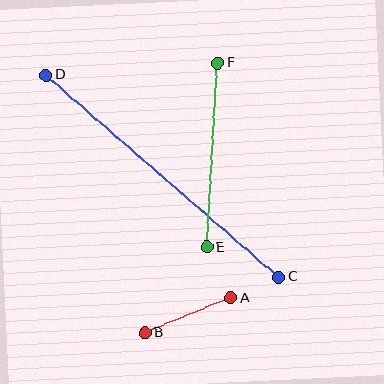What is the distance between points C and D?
The distance is approximately 308 pixels.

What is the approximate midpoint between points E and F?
The midpoint is at approximately (212, 155) pixels.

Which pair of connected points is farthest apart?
Points C and D are farthest apart.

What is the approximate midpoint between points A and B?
The midpoint is at approximately (188, 315) pixels.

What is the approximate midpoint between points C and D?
The midpoint is at approximately (162, 176) pixels.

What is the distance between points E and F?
The distance is approximately 185 pixels.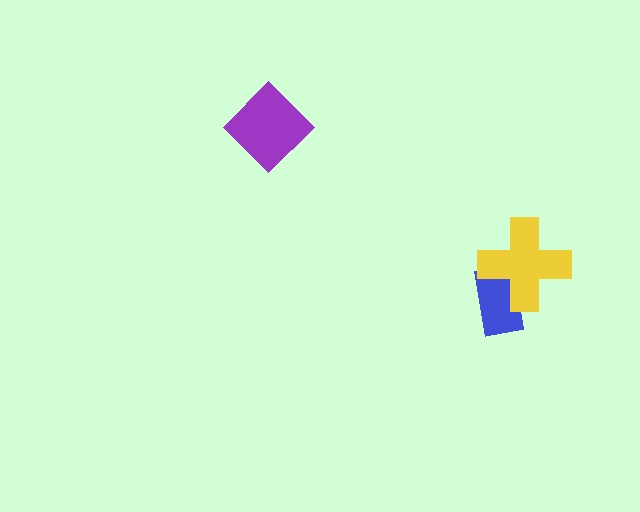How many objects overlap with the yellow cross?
1 object overlaps with the yellow cross.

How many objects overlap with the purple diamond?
0 objects overlap with the purple diamond.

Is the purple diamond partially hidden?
No, no other shape covers it.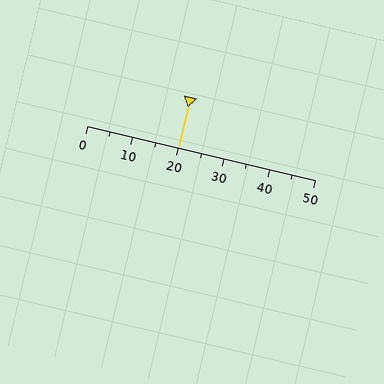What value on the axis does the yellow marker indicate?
The marker indicates approximately 20.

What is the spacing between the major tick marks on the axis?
The major ticks are spaced 10 apart.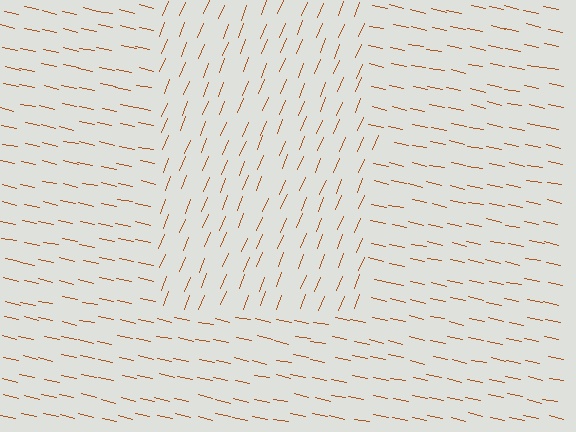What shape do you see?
I see a rectangle.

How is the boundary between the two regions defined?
The boundary is defined purely by a change in line orientation (approximately 80 degrees difference). All lines are the same color and thickness.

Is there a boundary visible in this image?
Yes, there is a texture boundary formed by a change in line orientation.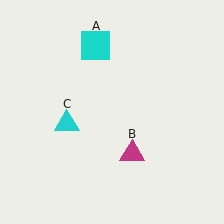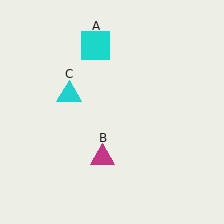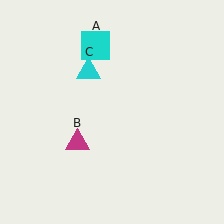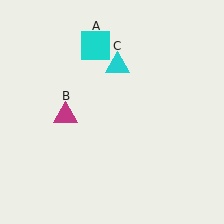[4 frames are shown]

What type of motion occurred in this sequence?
The magenta triangle (object B), cyan triangle (object C) rotated clockwise around the center of the scene.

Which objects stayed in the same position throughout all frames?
Cyan square (object A) remained stationary.